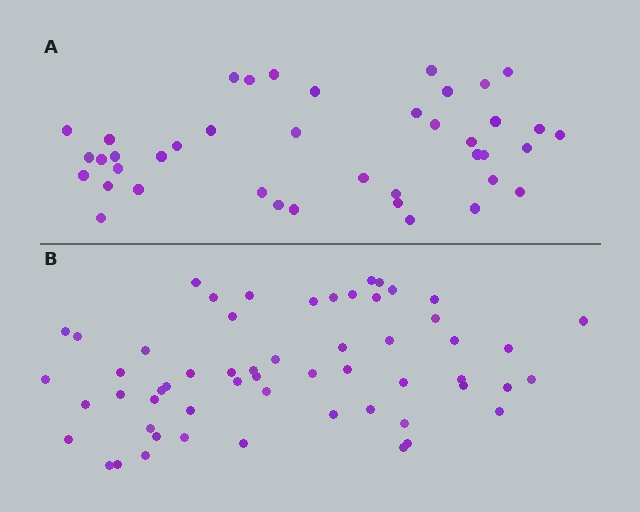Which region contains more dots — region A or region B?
Region B (the bottom region) has more dots.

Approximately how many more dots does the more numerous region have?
Region B has approximately 15 more dots than region A.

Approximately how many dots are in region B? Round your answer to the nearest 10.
About 60 dots. (The exact count is 57, which rounds to 60.)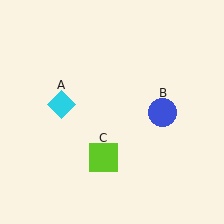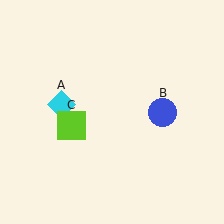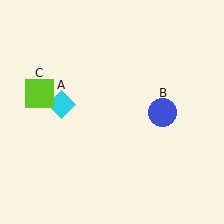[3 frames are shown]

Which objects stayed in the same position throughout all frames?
Cyan diamond (object A) and blue circle (object B) remained stationary.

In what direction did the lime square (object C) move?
The lime square (object C) moved up and to the left.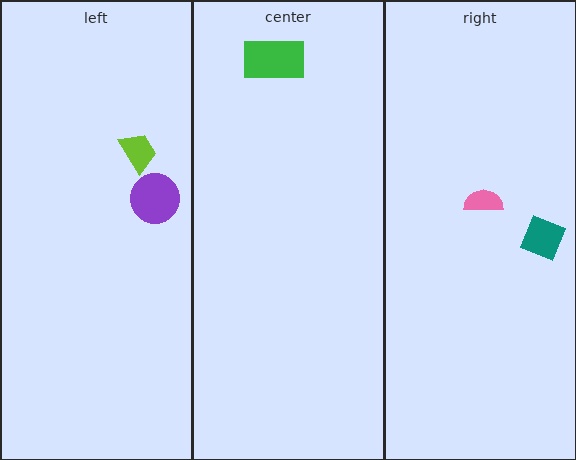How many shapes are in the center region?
1.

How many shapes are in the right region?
2.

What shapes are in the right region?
The teal diamond, the pink semicircle.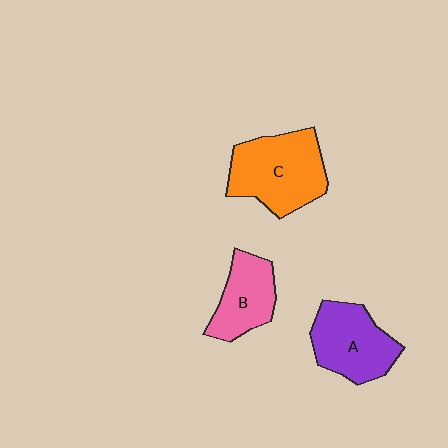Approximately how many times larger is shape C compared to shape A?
Approximately 1.2 times.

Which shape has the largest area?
Shape C (orange).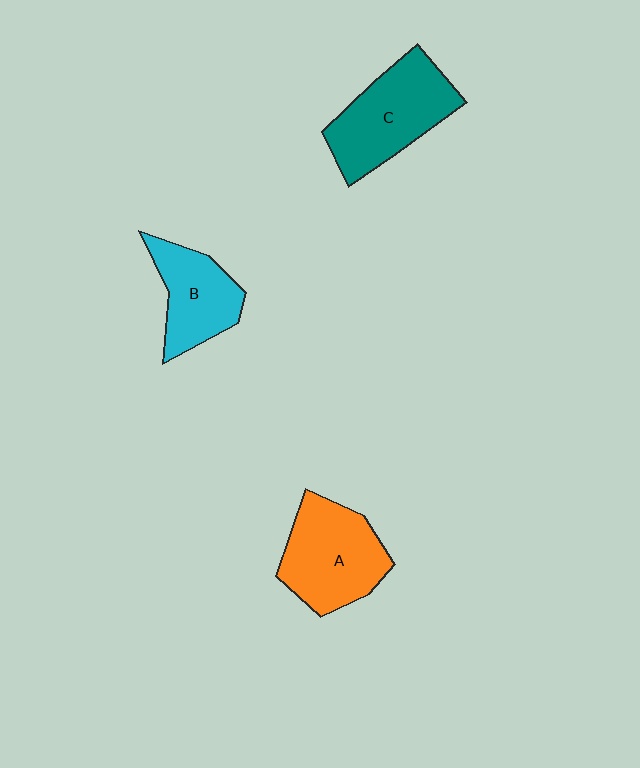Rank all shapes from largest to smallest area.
From largest to smallest: C (teal), A (orange), B (cyan).